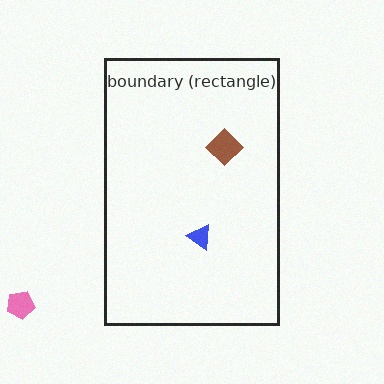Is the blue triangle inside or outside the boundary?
Inside.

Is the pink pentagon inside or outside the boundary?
Outside.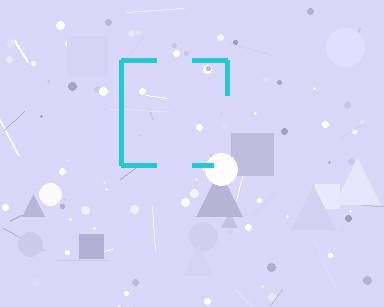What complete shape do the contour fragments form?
The contour fragments form a square.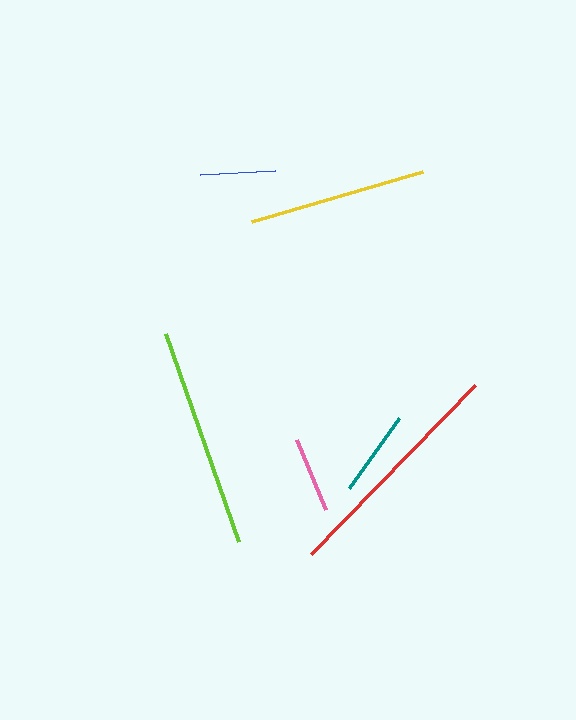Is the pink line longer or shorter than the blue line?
The pink line is longer than the blue line.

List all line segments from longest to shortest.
From longest to shortest: red, lime, yellow, teal, pink, blue.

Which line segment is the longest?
The red line is the longest at approximately 236 pixels.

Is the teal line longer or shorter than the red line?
The red line is longer than the teal line.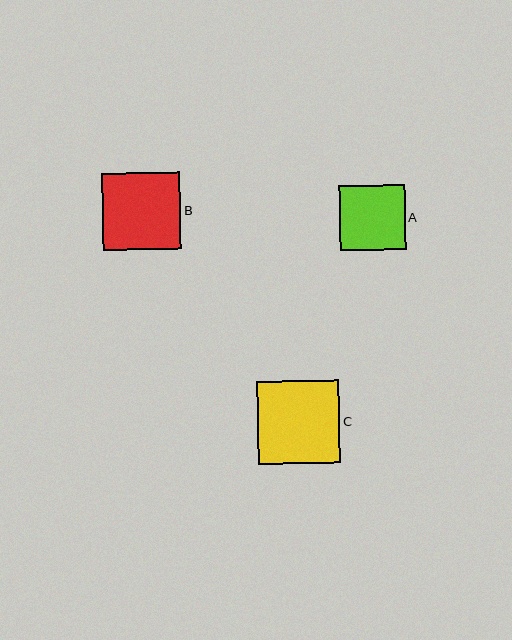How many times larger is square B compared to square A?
Square B is approximately 1.2 times the size of square A.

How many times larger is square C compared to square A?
Square C is approximately 1.3 times the size of square A.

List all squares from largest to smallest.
From largest to smallest: C, B, A.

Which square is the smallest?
Square A is the smallest with a size of approximately 66 pixels.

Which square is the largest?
Square C is the largest with a size of approximately 83 pixels.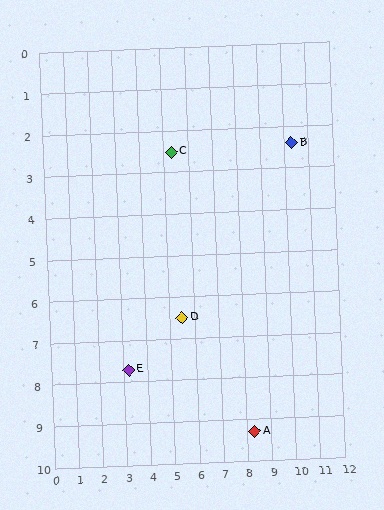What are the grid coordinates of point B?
Point B is at approximately (10.3, 2.4).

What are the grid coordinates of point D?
Point D is at approximately (5.5, 6.5).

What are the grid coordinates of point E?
Point E is at approximately (3.2, 7.7).